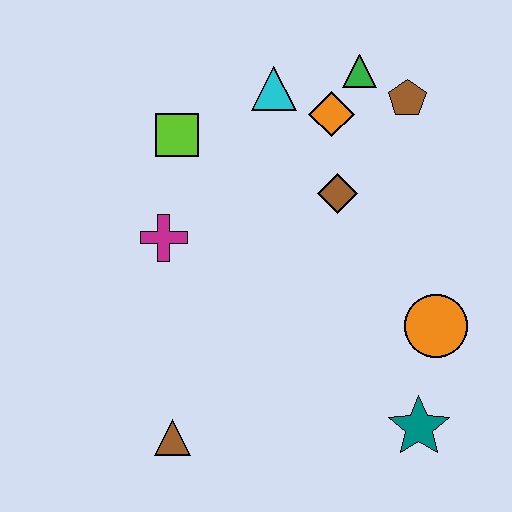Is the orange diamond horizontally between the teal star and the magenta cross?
Yes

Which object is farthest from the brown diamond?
The brown triangle is farthest from the brown diamond.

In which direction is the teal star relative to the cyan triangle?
The teal star is below the cyan triangle.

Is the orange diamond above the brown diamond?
Yes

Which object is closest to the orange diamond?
The green triangle is closest to the orange diamond.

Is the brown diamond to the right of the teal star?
No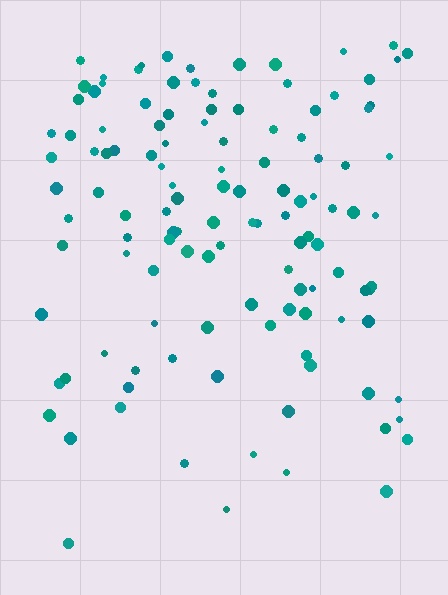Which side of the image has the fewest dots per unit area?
The bottom.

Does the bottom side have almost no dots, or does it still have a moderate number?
Still a moderate number, just noticeably fewer than the top.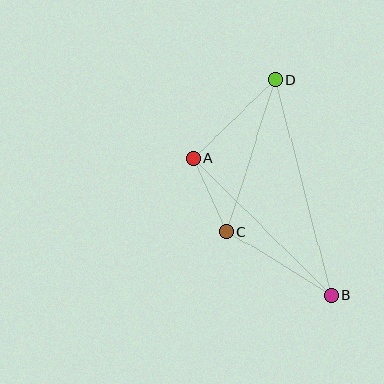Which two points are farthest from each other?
Points B and D are farthest from each other.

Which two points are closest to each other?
Points A and C are closest to each other.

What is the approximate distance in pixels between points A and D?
The distance between A and D is approximately 114 pixels.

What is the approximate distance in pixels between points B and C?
The distance between B and C is approximately 122 pixels.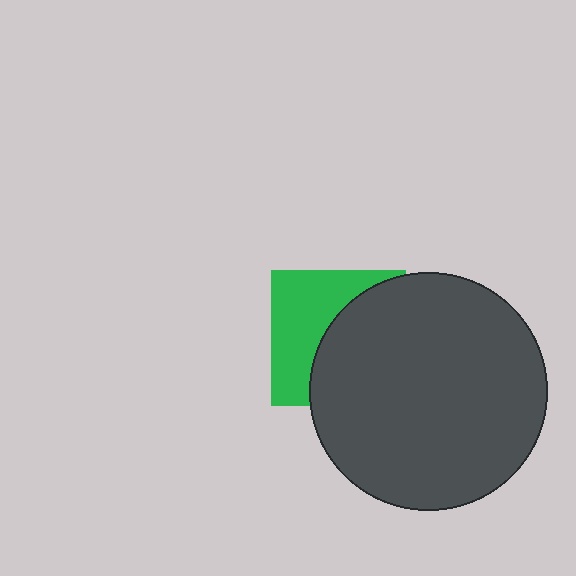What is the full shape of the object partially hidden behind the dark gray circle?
The partially hidden object is a green square.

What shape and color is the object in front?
The object in front is a dark gray circle.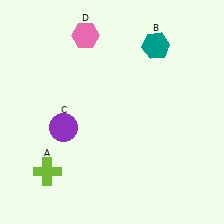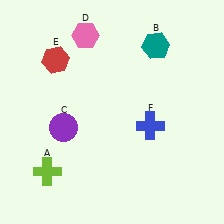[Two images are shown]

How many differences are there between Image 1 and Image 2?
There are 2 differences between the two images.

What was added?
A red hexagon (E), a blue cross (F) were added in Image 2.